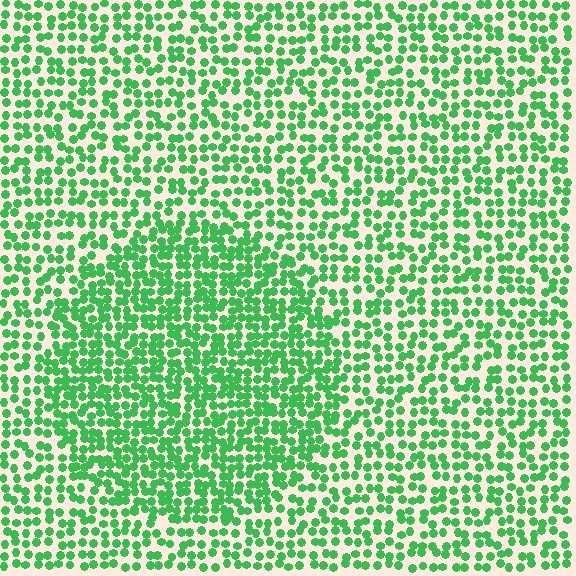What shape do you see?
I see a circle.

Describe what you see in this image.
The image contains small green elements arranged at two different densities. A circle-shaped region is visible where the elements are more densely packed than the surrounding area.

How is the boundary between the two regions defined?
The boundary is defined by a change in element density (approximately 1.6x ratio). All elements are the same color, size, and shape.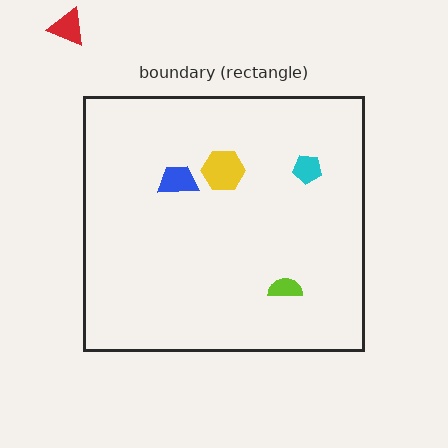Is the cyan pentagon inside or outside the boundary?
Inside.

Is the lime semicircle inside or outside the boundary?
Inside.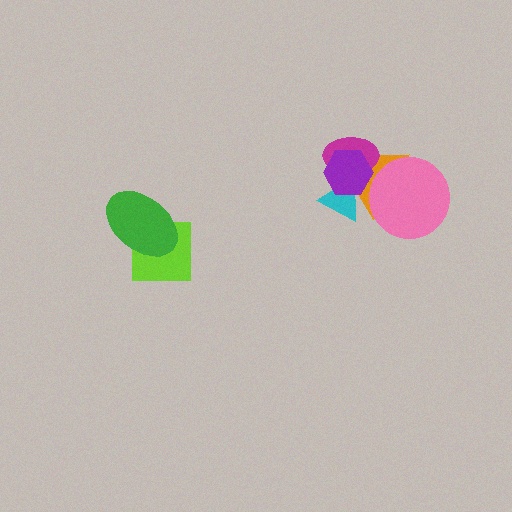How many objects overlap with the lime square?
1 object overlaps with the lime square.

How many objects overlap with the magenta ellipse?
3 objects overlap with the magenta ellipse.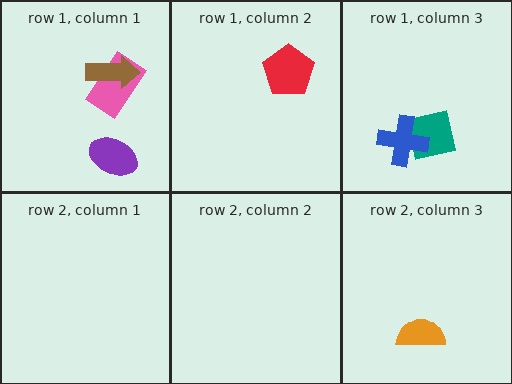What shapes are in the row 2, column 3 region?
The orange semicircle.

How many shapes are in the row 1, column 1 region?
3.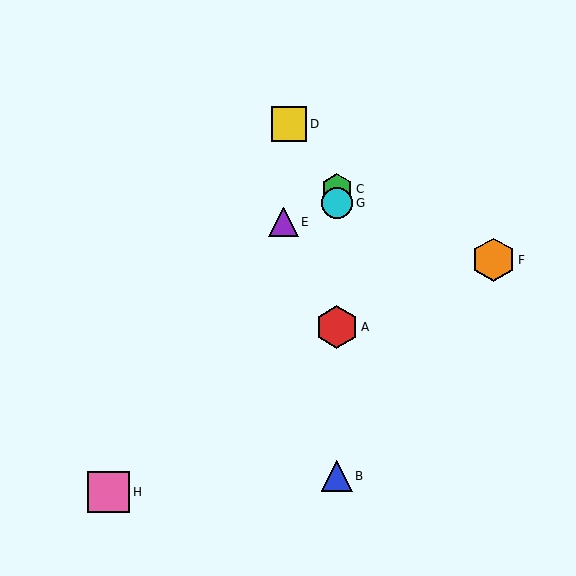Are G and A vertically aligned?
Yes, both are at x≈337.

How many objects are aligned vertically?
4 objects (A, B, C, G) are aligned vertically.